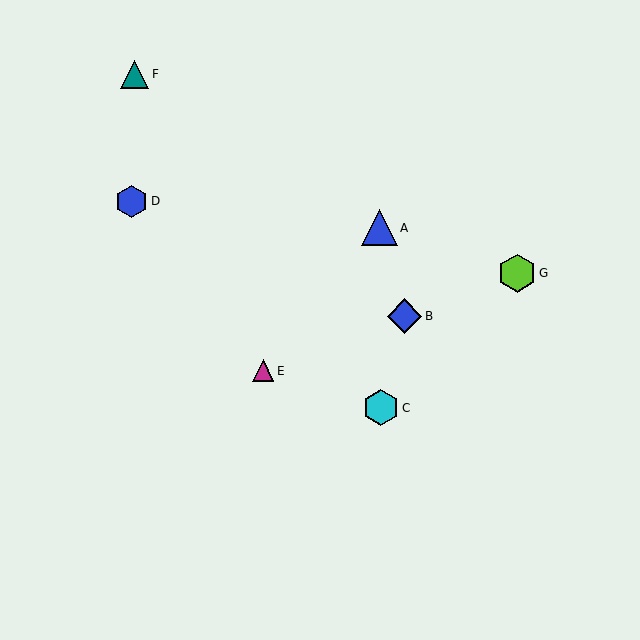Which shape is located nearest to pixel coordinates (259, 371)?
The magenta triangle (labeled E) at (263, 371) is nearest to that location.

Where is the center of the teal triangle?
The center of the teal triangle is at (134, 74).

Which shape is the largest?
The lime hexagon (labeled G) is the largest.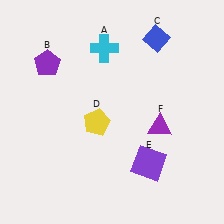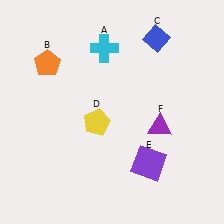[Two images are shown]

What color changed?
The pentagon (B) changed from purple in Image 1 to orange in Image 2.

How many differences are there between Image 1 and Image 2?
There is 1 difference between the two images.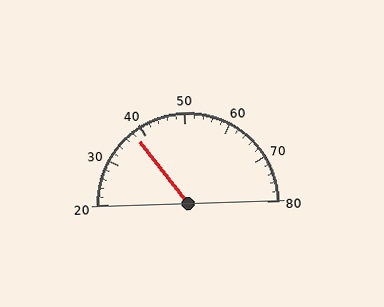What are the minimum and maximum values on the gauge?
The gauge ranges from 20 to 80.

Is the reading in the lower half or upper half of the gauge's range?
The reading is in the lower half of the range (20 to 80).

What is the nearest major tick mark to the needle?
The nearest major tick mark is 40.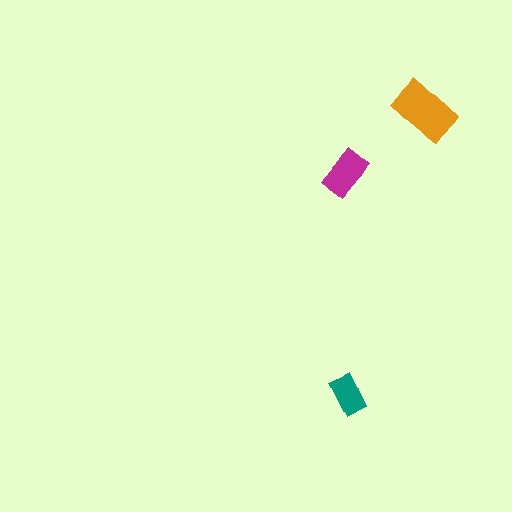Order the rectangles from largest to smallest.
the orange one, the magenta one, the teal one.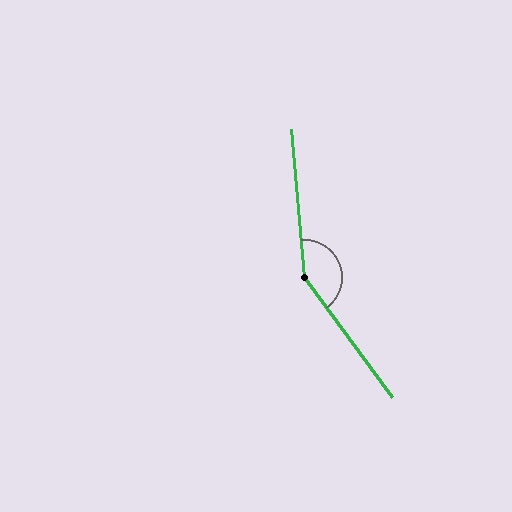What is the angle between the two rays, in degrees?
Approximately 149 degrees.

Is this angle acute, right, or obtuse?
It is obtuse.